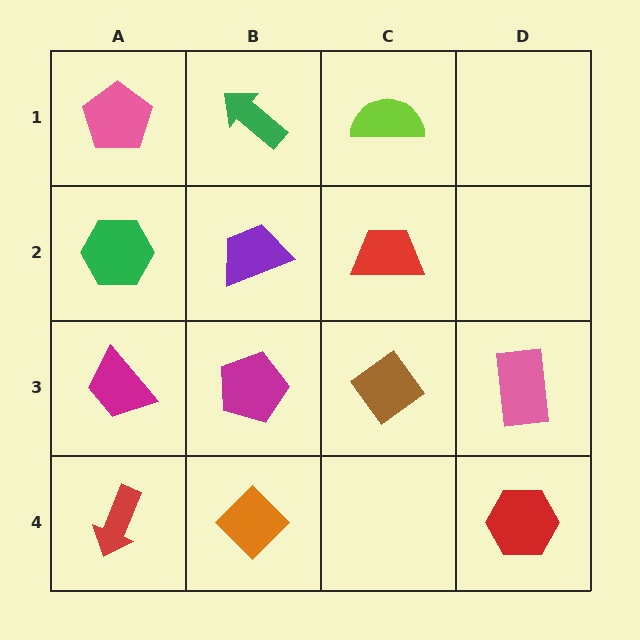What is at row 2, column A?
A green hexagon.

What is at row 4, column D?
A red hexagon.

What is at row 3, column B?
A magenta pentagon.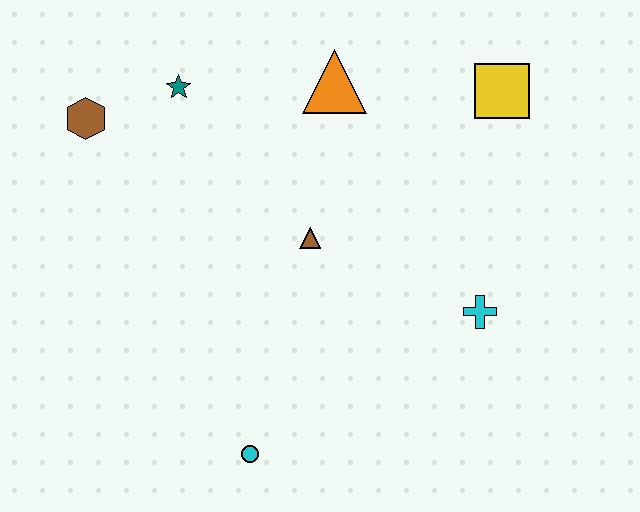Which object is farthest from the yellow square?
The cyan circle is farthest from the yellow square.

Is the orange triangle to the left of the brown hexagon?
No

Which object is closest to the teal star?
The brown hexagon is closest to the teal star.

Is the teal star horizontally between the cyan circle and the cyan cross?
No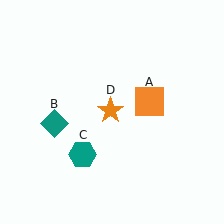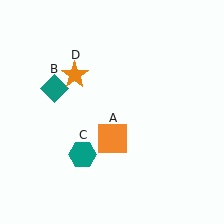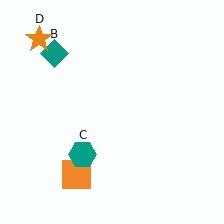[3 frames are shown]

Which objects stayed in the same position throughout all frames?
Teal hexagon (object C) remained stationary.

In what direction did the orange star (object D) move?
The orange star (object D) moved up and to the left.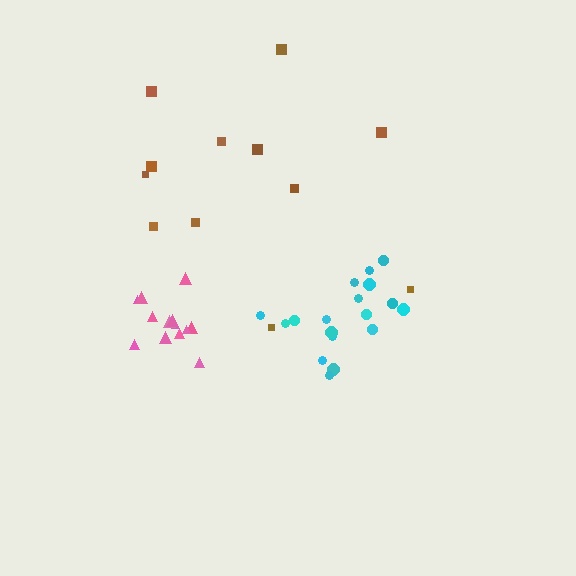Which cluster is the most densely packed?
Pink.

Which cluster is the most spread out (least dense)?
Brown.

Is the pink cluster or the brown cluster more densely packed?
Pink.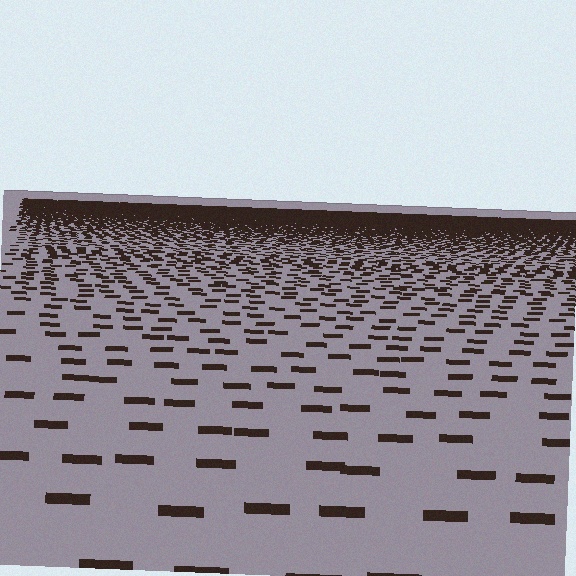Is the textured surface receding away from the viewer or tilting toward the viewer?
The surface is receding away from the viewer. Texture elements get smaller and denser toward the top.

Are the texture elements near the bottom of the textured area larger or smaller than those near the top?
Larger. Near the bottom, elements are closer to the viewer and appear at a bigger on-screen size.